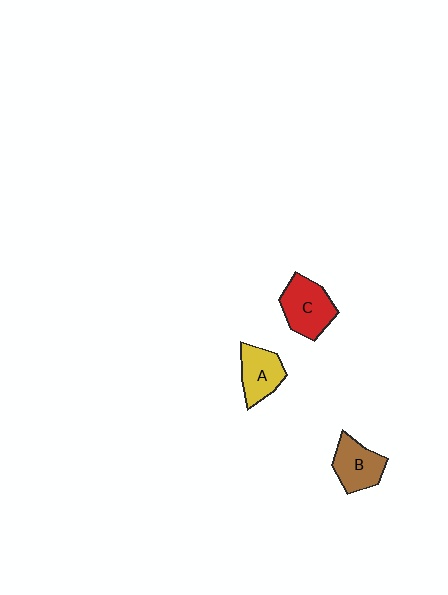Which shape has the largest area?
Shape C (red).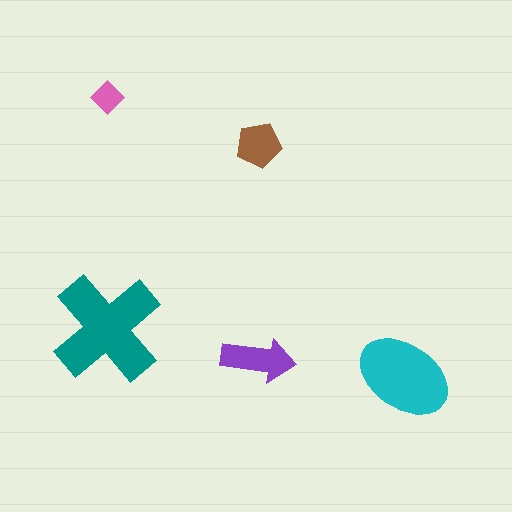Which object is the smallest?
The pink diamond.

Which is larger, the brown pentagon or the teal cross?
The teal cross.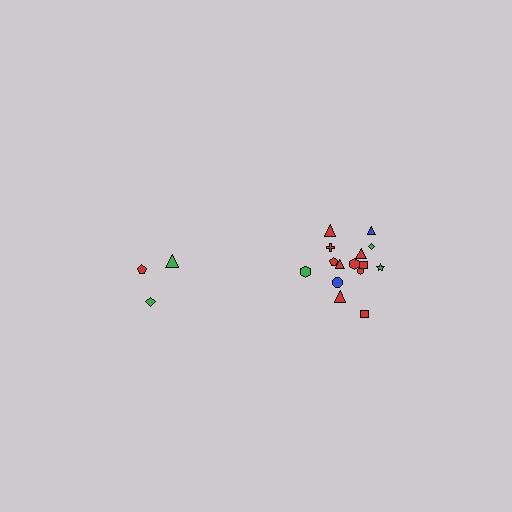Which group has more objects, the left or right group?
The right group.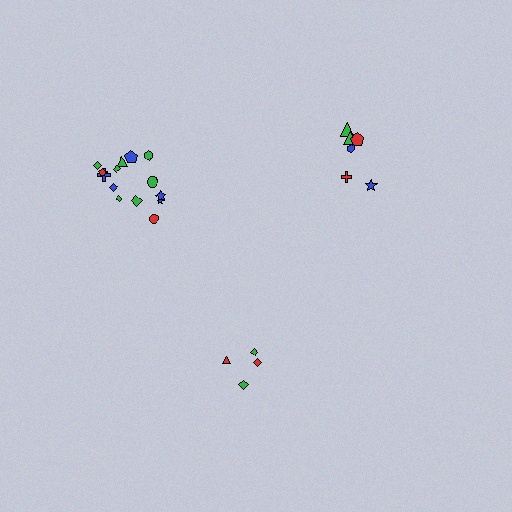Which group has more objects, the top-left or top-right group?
The top-left group.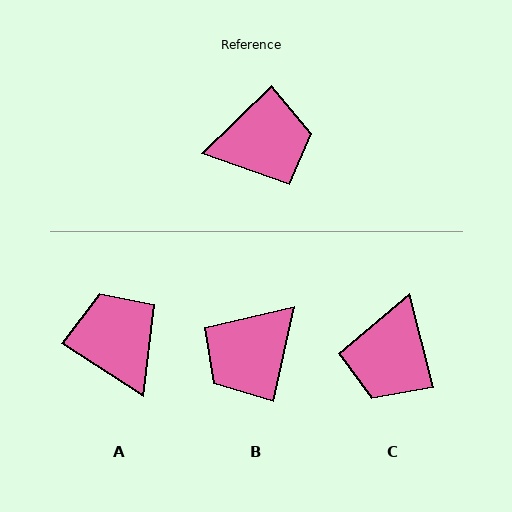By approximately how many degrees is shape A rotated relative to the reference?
Approximately 103 degrees counter-clockwise.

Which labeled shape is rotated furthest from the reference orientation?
B, about 147 degrees away.